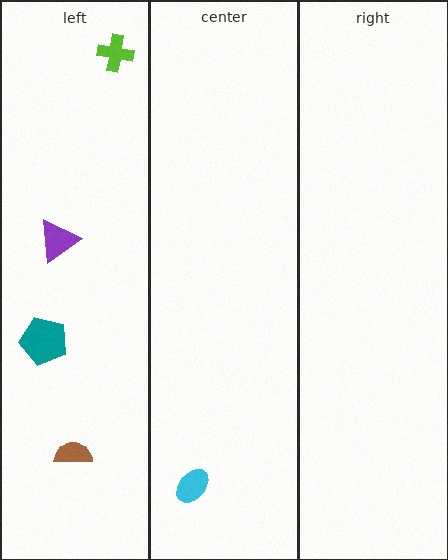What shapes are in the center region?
The cyan ellipse.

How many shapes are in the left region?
4.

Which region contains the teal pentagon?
The left region.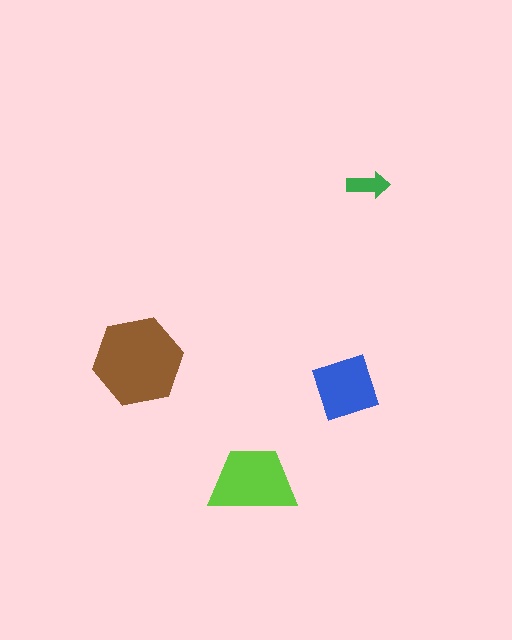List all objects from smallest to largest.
The green arrow, the blue diamond, the lime trapezoid, the brown hexagon.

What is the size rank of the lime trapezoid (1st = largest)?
2nd.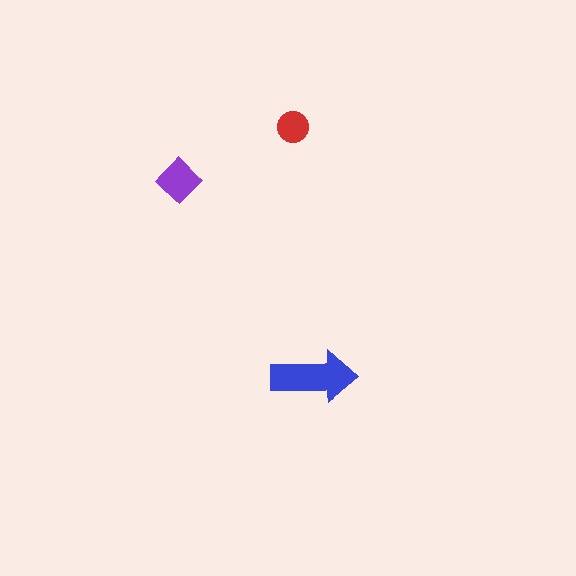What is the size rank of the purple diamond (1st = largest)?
2nd.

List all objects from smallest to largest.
The red circle, the purple diamond, the blue arrow.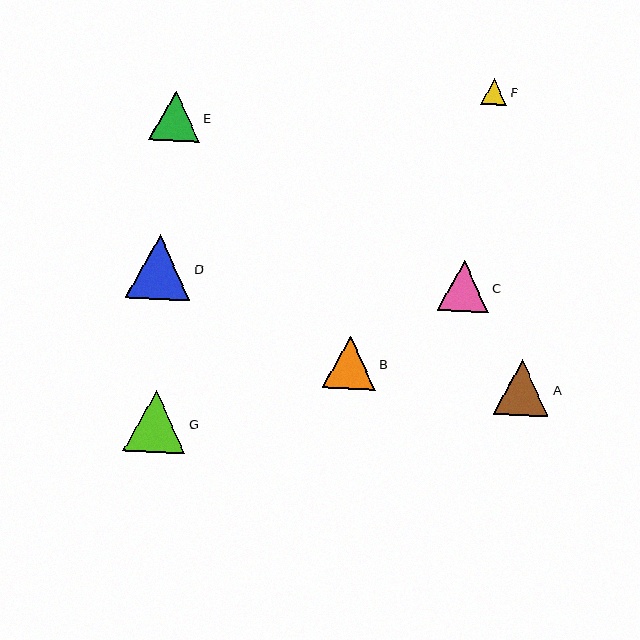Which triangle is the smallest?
Triangle F is the smallest with a size of approximately 27 pixels.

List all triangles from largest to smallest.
From largest to smallest: D, G, A, B, C, E, F.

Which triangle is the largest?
Triangle D is the largest with a size of approximately 65 pixels.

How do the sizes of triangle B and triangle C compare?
Triangle B and triangle C are approximately the same size.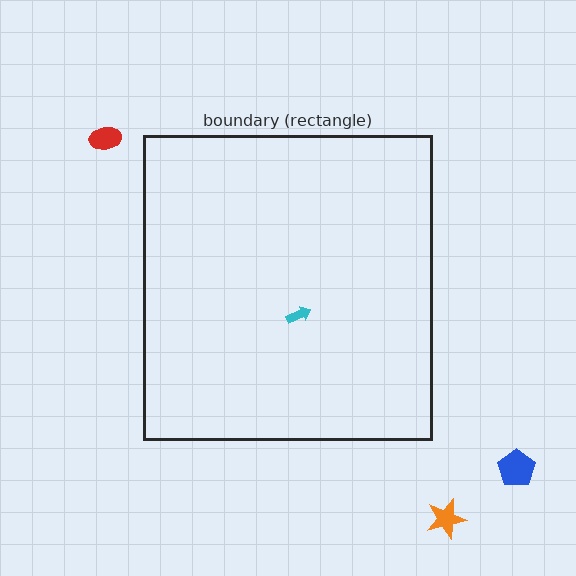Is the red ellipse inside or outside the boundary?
Outside.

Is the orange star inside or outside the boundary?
Outside.